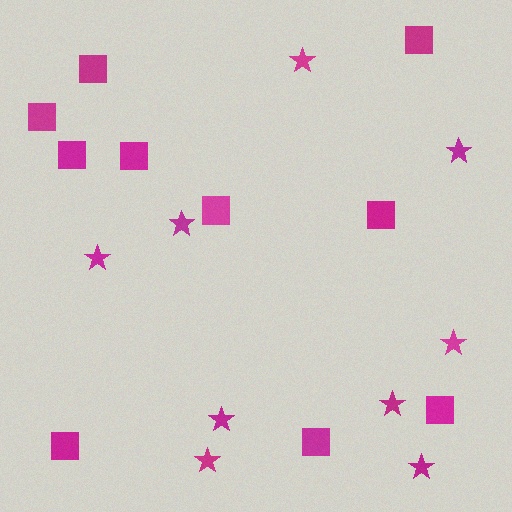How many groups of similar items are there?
There are 2 groups: one group of squares (10) and one group of stars (9).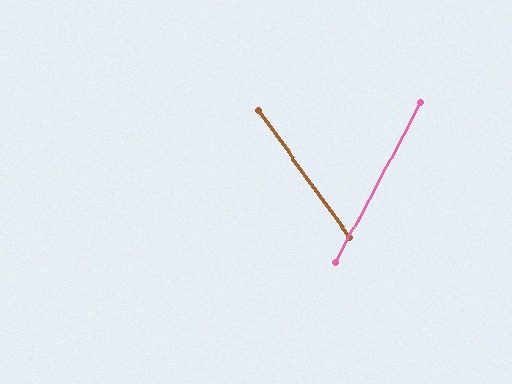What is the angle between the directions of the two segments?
Approximately 63 degrees.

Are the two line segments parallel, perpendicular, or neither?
Neither parallel nor perpendicular — they differ by about 63°.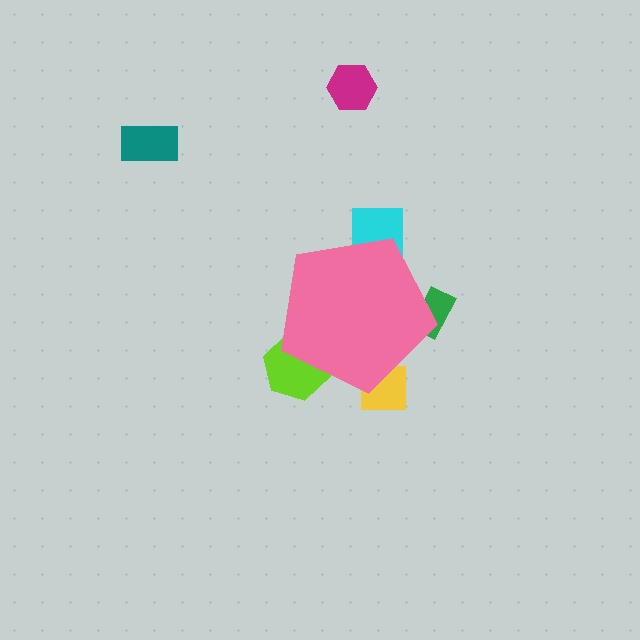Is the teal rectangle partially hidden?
No, the teal rectangle is fully visible.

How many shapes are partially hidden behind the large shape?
4 shapes are partially hidden.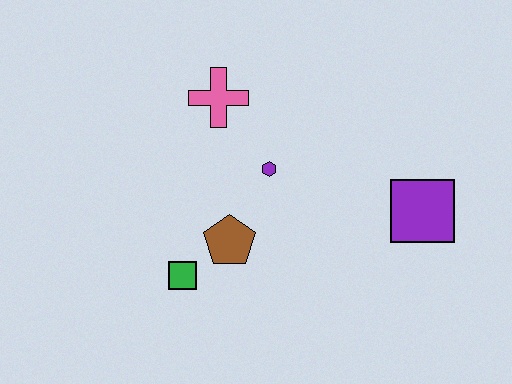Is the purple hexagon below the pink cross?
Yes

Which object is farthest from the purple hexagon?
The purple square is farthest from the purple hexagon.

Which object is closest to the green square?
The brown pentagon is closest to the green square.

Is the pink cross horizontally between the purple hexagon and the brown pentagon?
No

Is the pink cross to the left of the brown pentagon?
Yes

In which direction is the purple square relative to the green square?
The purple square is to the right of the green square.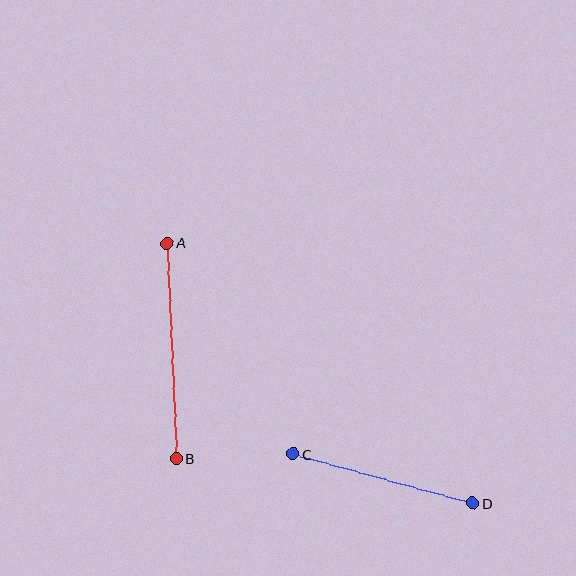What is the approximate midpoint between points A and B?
The midpoint is at approximately (172, 351) pixels.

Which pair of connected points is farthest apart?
Points A and B are farthest apart.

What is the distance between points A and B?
The distance is approximately 216 pixels.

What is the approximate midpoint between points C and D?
The midpoint is at approximately (383, 479) pixels.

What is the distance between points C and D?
The distance is approximately 186 pixels.